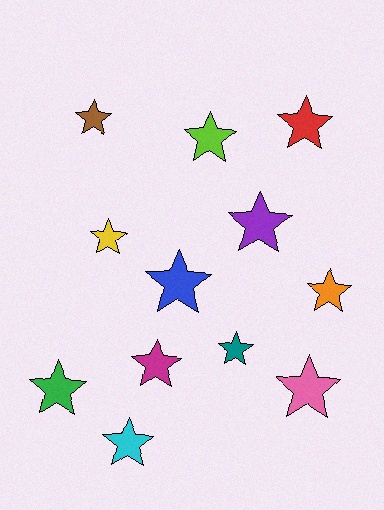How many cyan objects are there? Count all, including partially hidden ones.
There is 1 cyan object.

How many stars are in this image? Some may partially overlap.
There are 12 stars.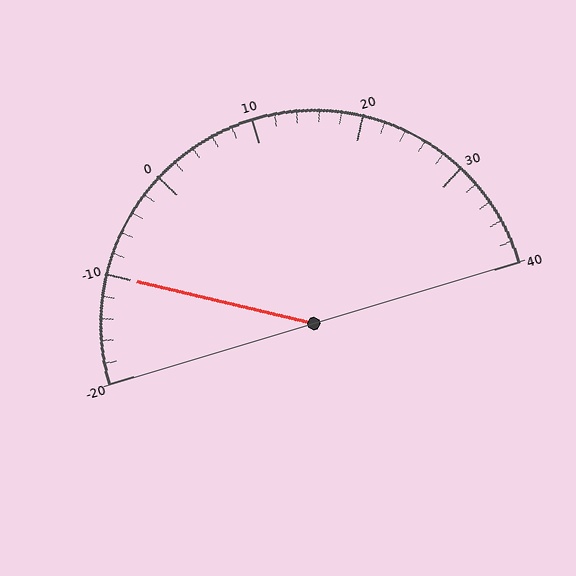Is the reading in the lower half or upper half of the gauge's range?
The reading is in the lower half of the range (-20 to 40).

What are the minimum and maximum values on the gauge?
The gauge ranges from -20 to 40.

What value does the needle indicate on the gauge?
The needle indicates approximately -10.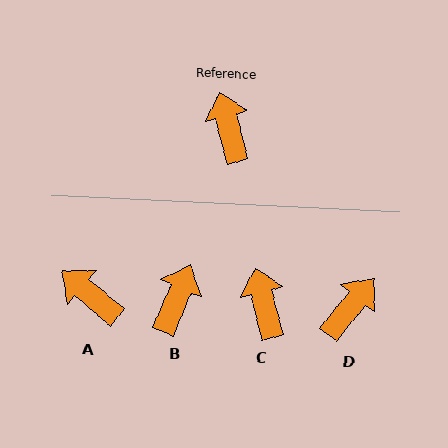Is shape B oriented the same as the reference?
No, it is off by about 37 degrees.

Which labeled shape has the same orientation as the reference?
C.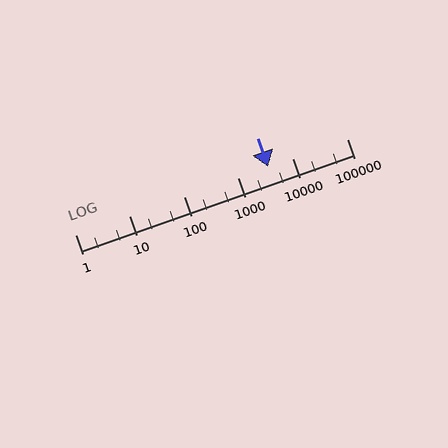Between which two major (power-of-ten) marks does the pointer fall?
The pointer is between 1000 and 10000.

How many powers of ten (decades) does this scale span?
The scale spans 5 decades, from 1 to 100000.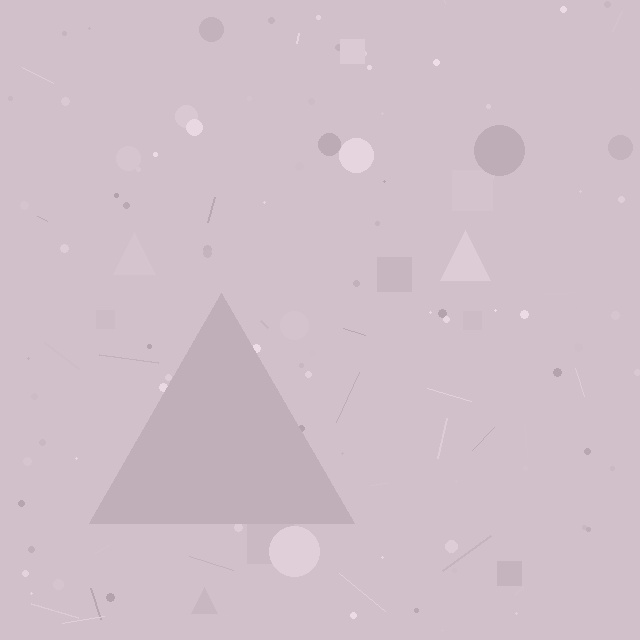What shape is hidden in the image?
A triangle is hidden in the image.